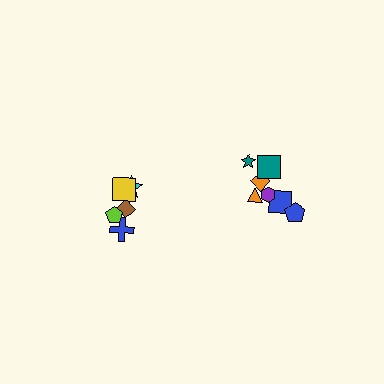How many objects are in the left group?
There are 5 objects.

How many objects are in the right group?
There are 7 objects.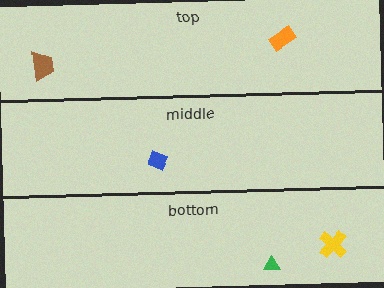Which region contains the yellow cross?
The bottom region.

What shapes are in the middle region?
The blue diamond.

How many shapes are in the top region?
2.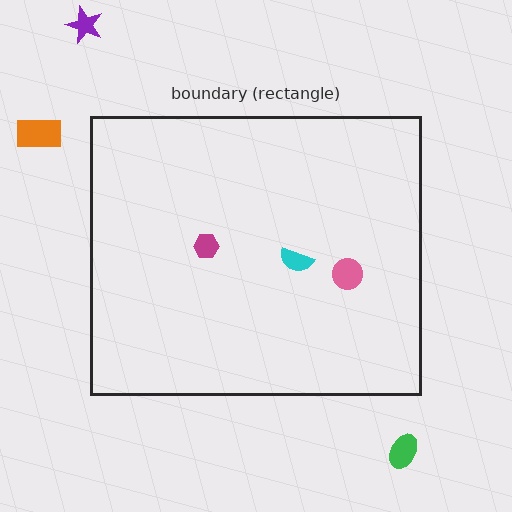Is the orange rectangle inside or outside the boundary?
Outside.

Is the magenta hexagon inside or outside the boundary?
Inside.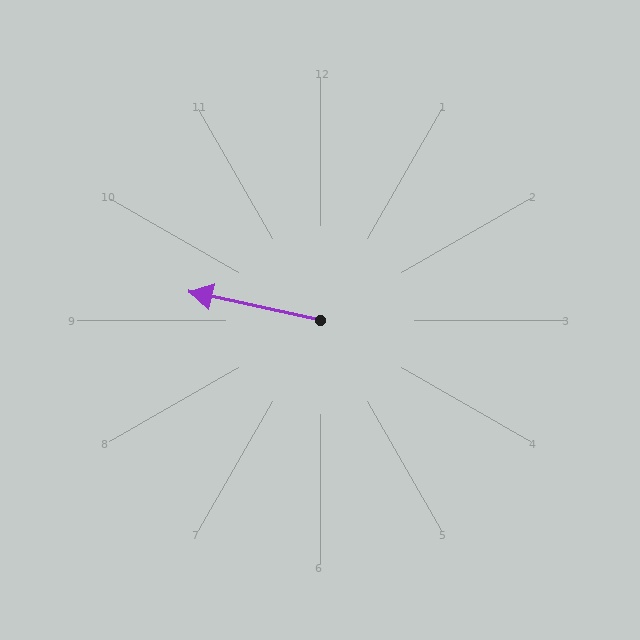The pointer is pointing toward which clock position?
Roughly 9 o'clock.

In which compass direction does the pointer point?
West.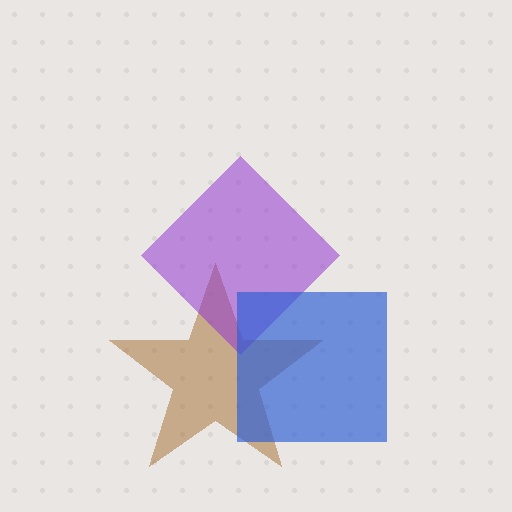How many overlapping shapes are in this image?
There are 3 overlapping shapes in the image.